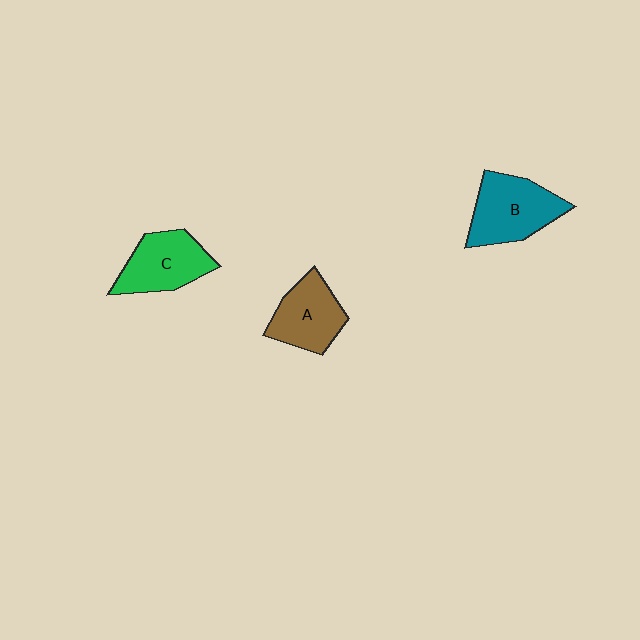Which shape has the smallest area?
Shape A (brown).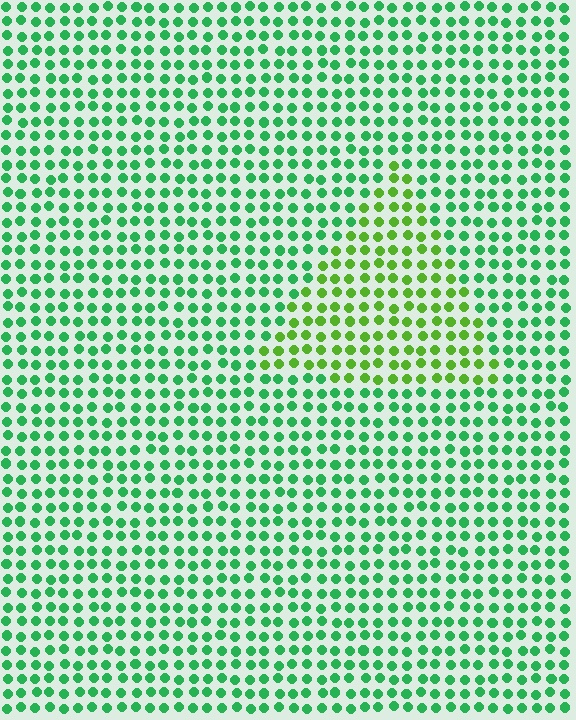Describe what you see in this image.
The image is filled with small green elements in a uniform arrangement. A triangle-shaped region is visible where the elements are tinted to a slightly different hue, forming a subtle color boundary.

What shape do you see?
I see a triangle.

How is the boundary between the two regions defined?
The boundary is defined purely by a slight shift in hue (about 38 degrees). Spacing, size, and orientation are identical on both sides.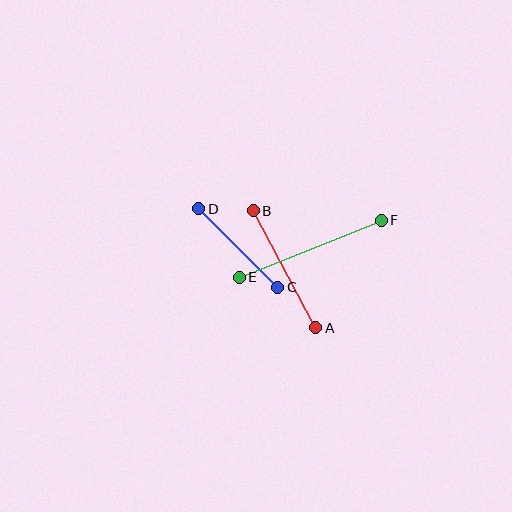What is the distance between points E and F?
The distance is approximately 153 pixels.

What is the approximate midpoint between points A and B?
The midpoint is at approximately (284, 269) pixels.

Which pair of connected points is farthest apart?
Points E and F are farthest apart.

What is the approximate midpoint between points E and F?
The midpoint is at approximately (310, 249) pixels.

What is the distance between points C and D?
The distance is approximately 112 pixels.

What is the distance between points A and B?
The distance is approximately 133 pixels.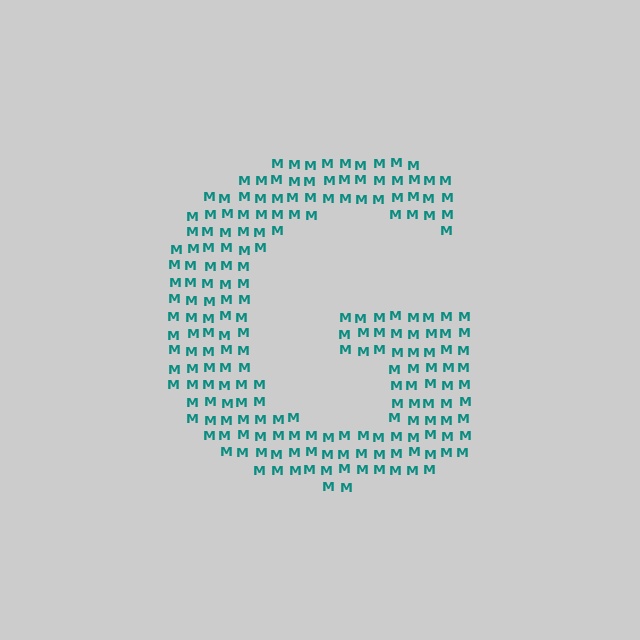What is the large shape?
The large shape is the letter G.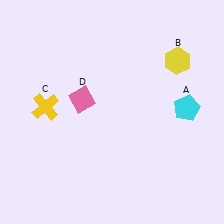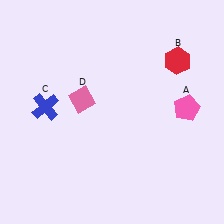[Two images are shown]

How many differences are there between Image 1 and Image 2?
There are 3 differences between the two images.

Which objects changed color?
A changed from cyan to pink. B changed from yellow to red. C changed from yellow to blue.